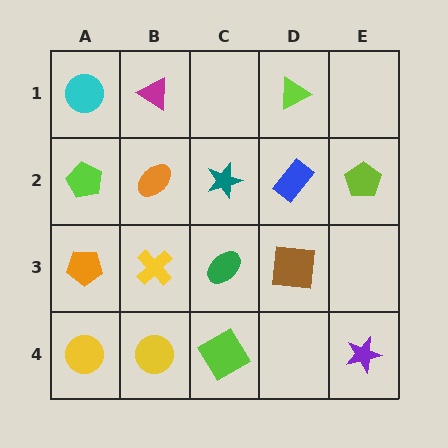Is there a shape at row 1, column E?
No, that cell is empty.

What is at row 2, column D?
A blue rectangle.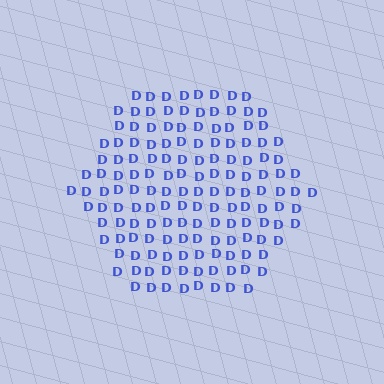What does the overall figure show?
The overall figure shows a hexagon.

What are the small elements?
The small elements are letter D's.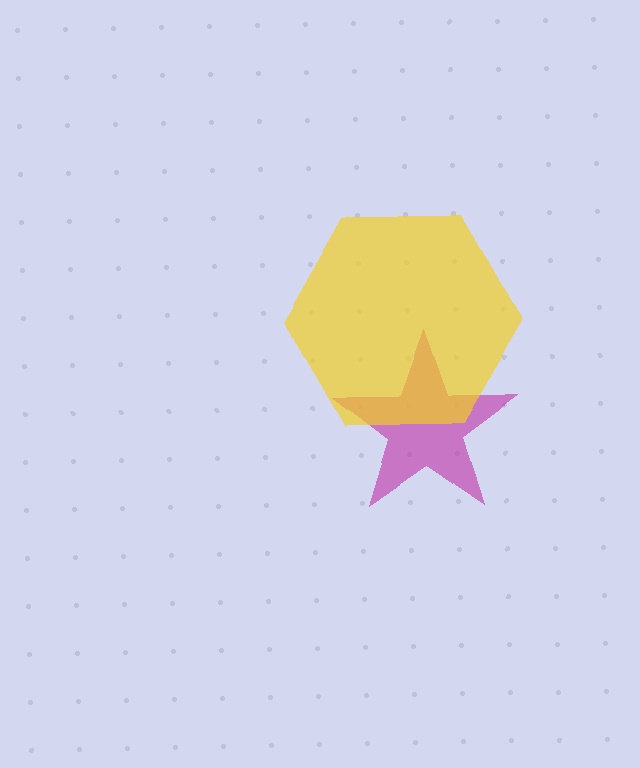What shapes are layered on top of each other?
The layered shapes are: a magenta star, a yellow hexagon.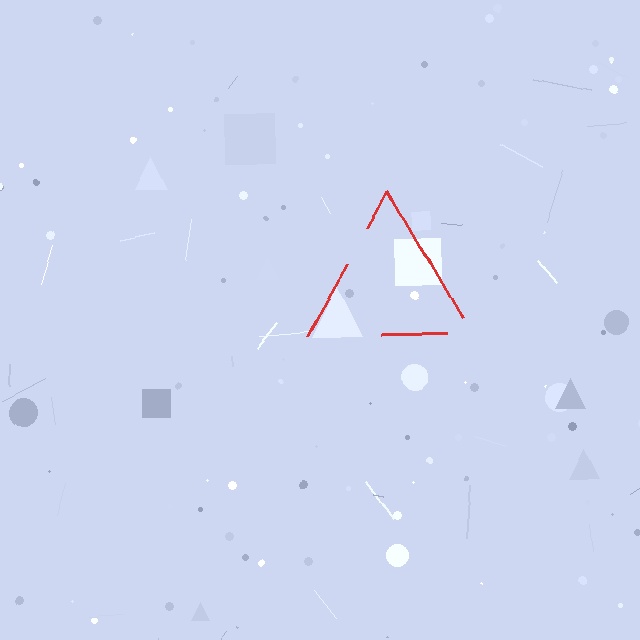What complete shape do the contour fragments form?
The contour fragments form a triangle.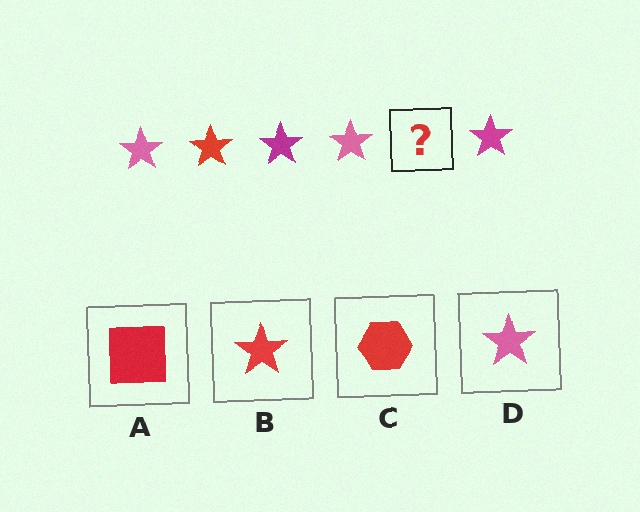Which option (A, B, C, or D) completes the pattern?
B.